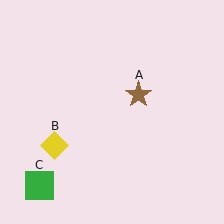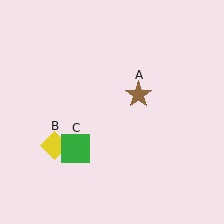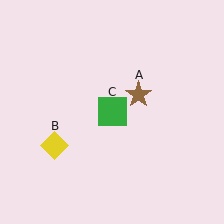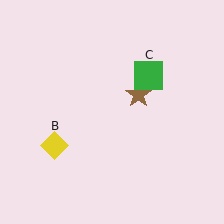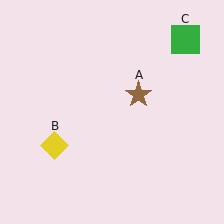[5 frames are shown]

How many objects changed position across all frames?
1 object changed position: green square (object C).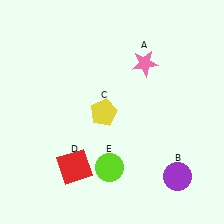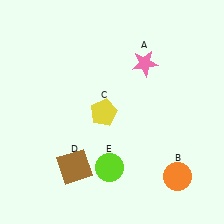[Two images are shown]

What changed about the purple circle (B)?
In Image 1, B is purple. In Image 2, it changed to orange.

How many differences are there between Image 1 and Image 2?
There are 2 differences between the two images.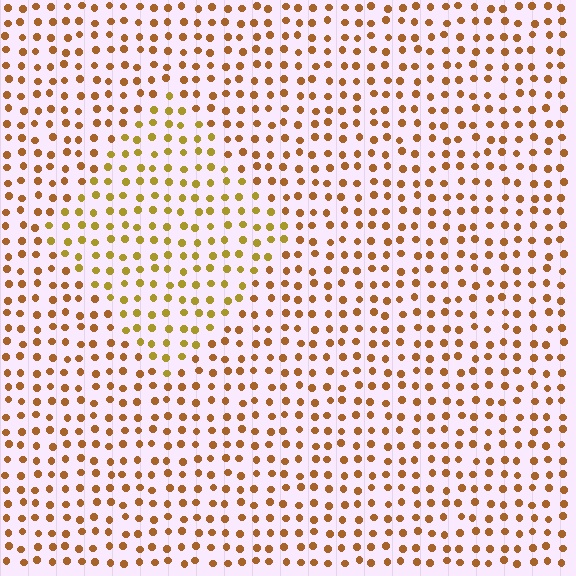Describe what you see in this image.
The image is filled with small brown elements in a uniform arrangement. A diamond-shaped region is visible where the elements are tinted to a slightly different hue, forming a subtle color boundary.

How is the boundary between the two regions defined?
The boundary is defined purely by a slight shift in hue (about 25 degrees). Spacing, size, and orientation are identical on both sides.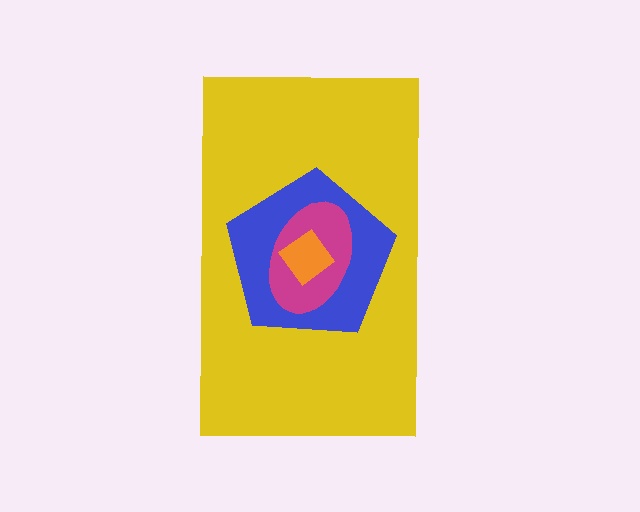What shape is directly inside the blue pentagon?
The magenta ellipse.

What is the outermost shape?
The yellow rectangle.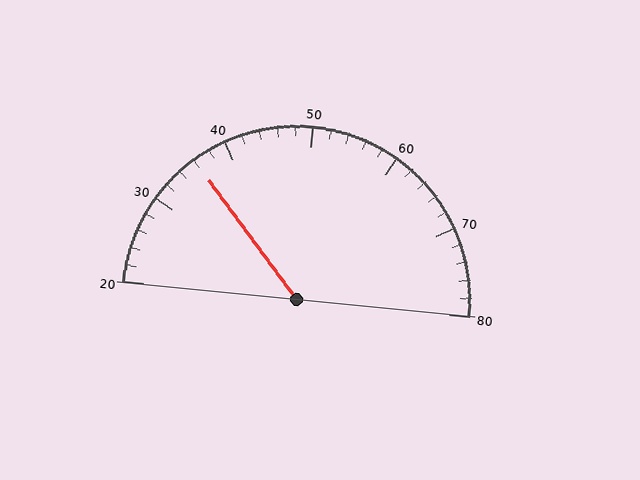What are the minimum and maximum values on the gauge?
The gauge ranges from 20 to 80.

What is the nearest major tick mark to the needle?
The nearest major tick mark is 40.